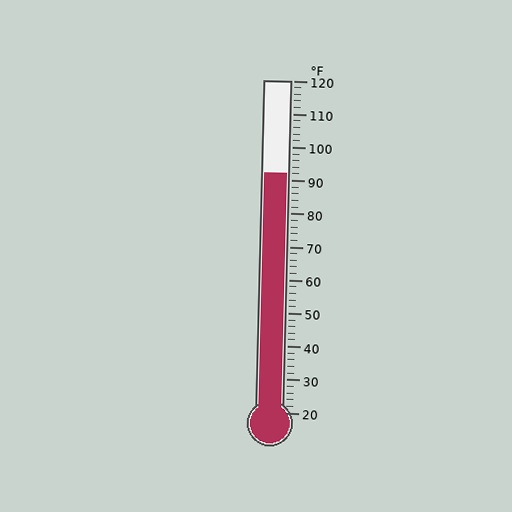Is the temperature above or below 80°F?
The temperature is above 80°F.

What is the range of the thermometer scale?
The thermometer scale ranges from 20°F to 120°F.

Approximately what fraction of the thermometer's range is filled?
The thermometer is filled to approximately 70% of its range.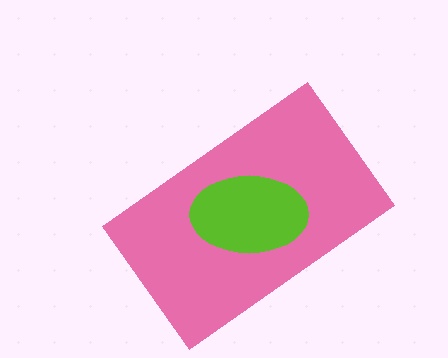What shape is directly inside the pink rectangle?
The lime ellipse.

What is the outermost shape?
The pink rectangle.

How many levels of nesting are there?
2.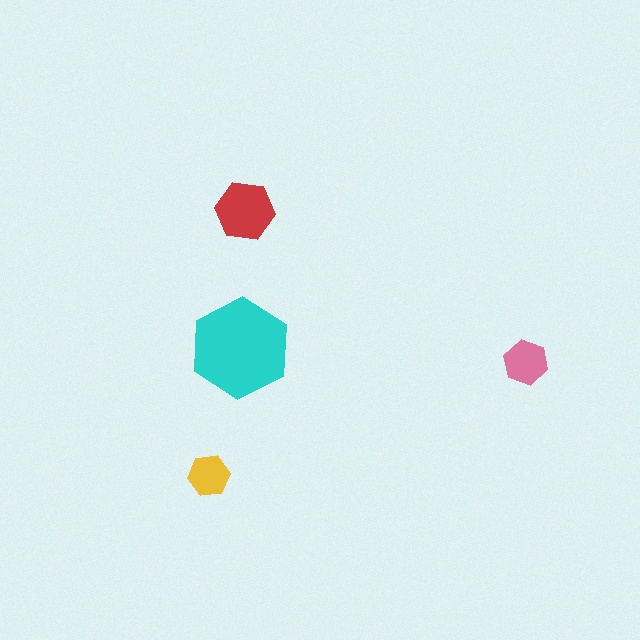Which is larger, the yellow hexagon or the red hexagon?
The red one.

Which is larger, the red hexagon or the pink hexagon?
The red one.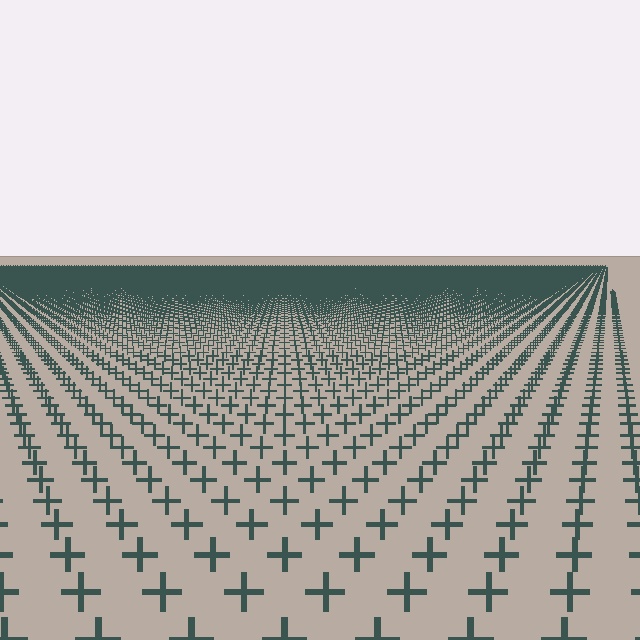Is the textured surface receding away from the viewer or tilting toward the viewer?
The surface is receding away from the viewer. Texture elements get smaller and denser toward the top.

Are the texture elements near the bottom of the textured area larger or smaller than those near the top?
Larger. Near the bottom, elements are closer to the viewer and appear at a bigger on-screen size.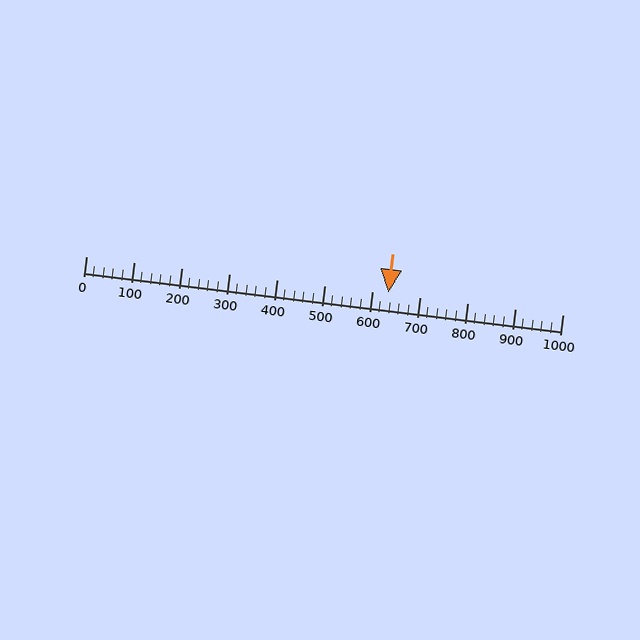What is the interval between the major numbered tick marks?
The major tick marks are spaced 100 units apart.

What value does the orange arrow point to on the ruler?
The orange arrow points to approximately 635.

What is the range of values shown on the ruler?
The ruler shows values from 0 to 1000.